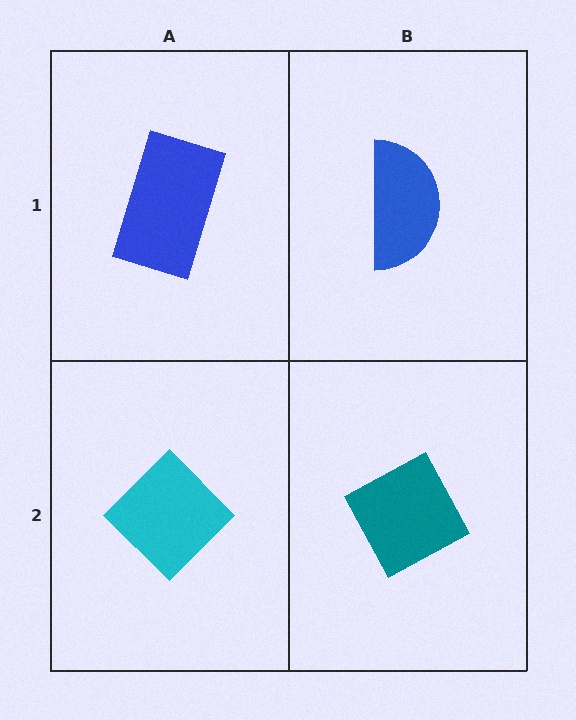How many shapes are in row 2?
2 shapes.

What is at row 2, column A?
A cyan diamond.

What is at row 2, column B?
A teal diamond.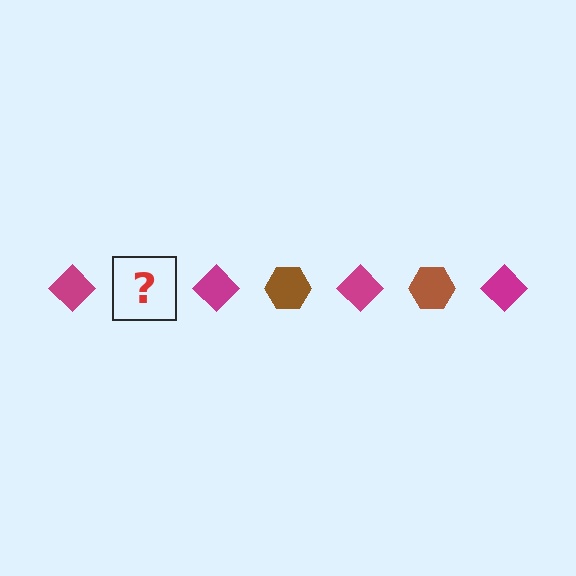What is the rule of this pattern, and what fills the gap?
The rule is that the pattern alternates between magenta diamond and brown hexagon. The gap should be filled with a brown hexagon.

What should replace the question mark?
The question mark should be replaced with a brown hexagon.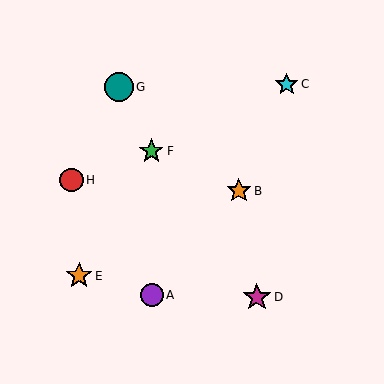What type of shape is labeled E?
Shape E is an orange star.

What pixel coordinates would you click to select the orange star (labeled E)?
Click at (79, 276) to select the orange star E.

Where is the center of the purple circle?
The center of the purple circle is at (152, 295).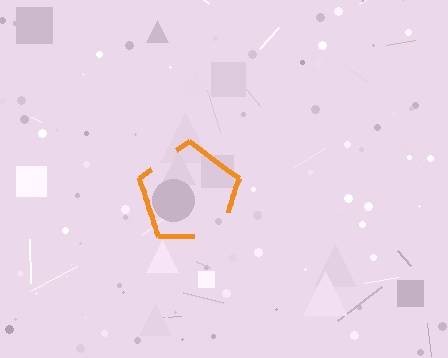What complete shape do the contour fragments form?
The contour fragments form a pentagon.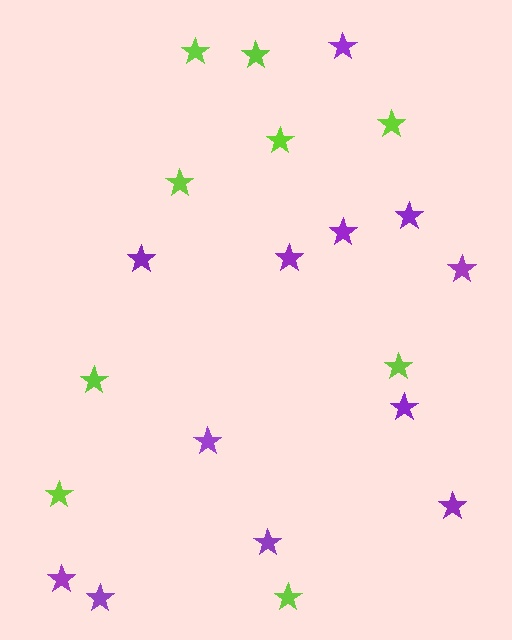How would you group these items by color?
There are 2 groups: one group of purple stars (12) and one group of lime stars (9).